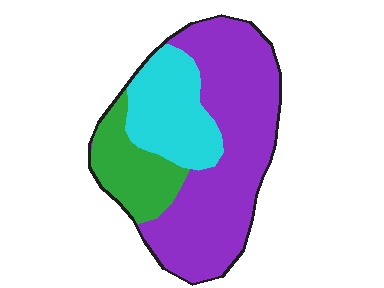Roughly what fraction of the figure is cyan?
Cyan takes up less than a quarter of the figure.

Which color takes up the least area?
Green, at roughly 20%.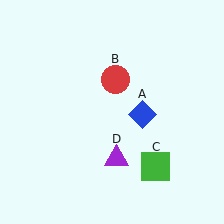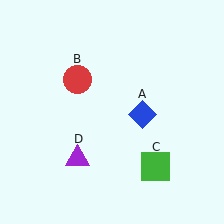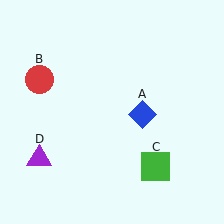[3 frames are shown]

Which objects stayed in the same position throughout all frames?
Blue diamond (object A) and green square (object C) remained stationary.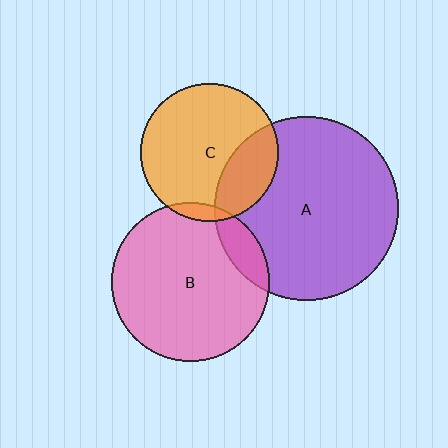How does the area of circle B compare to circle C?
Approximately 1.3 times.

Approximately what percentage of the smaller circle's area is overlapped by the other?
Approximately 10%.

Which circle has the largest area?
Circle A (purple).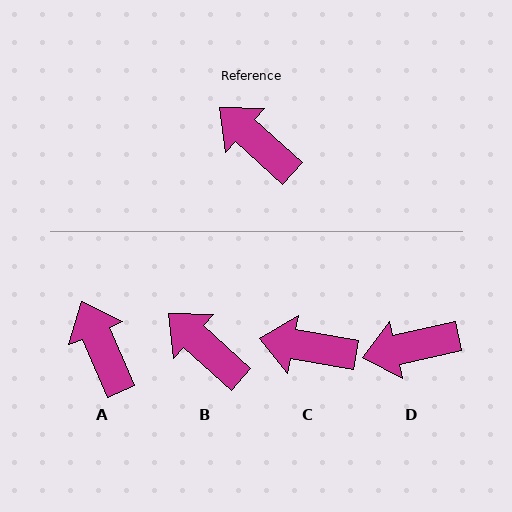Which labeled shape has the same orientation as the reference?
B.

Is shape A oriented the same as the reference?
No, it is off by about 24 degrees.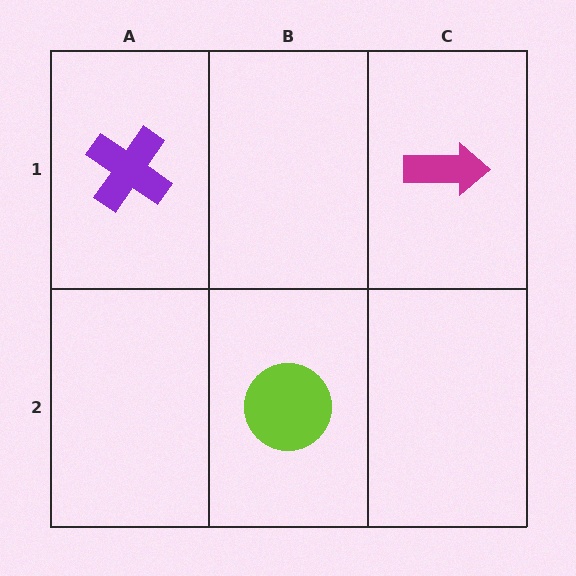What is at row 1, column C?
A magenta arrow.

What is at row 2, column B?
A lime circle.